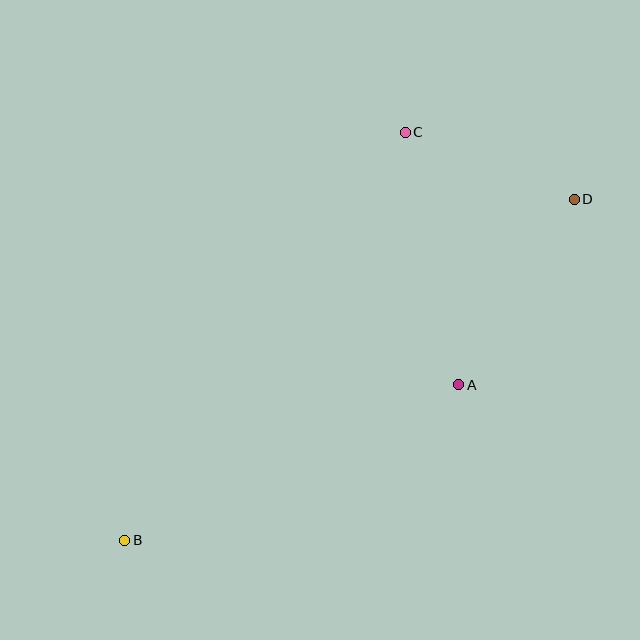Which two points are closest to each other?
Points C and D are closest to each other.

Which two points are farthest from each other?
Points B and D are farthest from each other.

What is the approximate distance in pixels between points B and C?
The distance between B and C is approximately 495 pixels.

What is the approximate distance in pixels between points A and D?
The distance between A and D is approximately 218 pixels.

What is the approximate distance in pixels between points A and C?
The distance between A and C is approximately 258 pixels.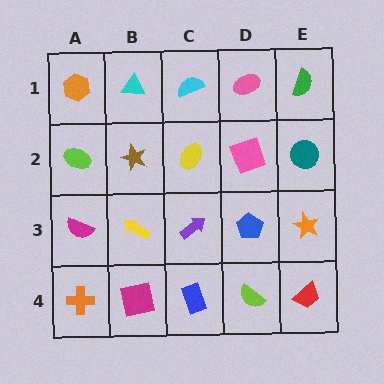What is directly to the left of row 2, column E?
A pink square.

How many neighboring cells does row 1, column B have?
3.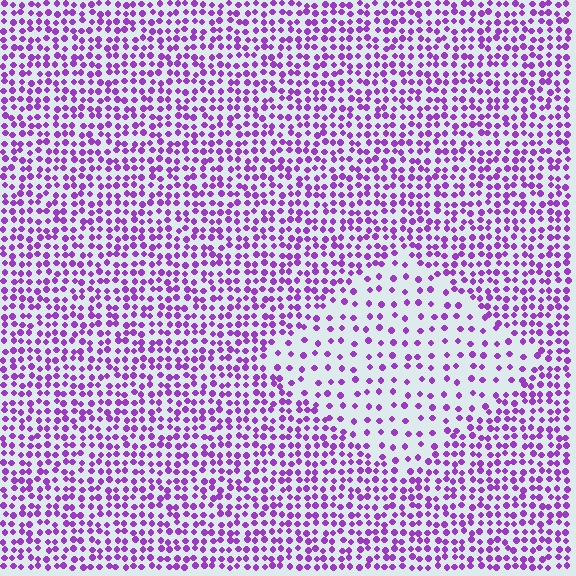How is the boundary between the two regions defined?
The boundary is defined by a change in element density (approximately 2.2x ratio). All elements are the same color, size, and shape.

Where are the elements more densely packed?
The elements are more densely packed outside the diamond boundary.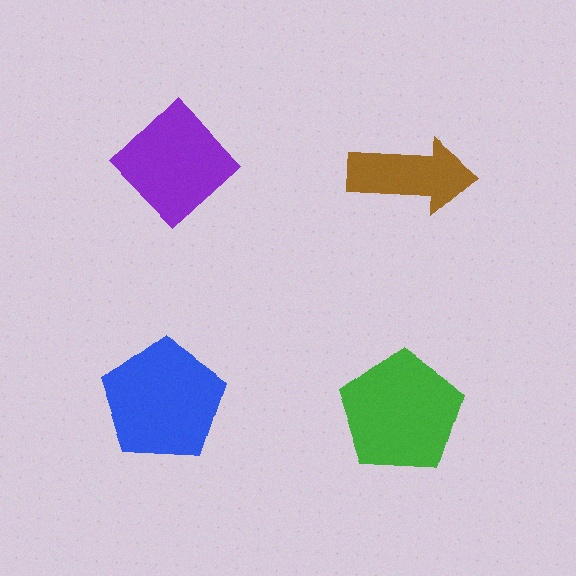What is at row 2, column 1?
A blue pentagon.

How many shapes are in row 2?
2 shapes.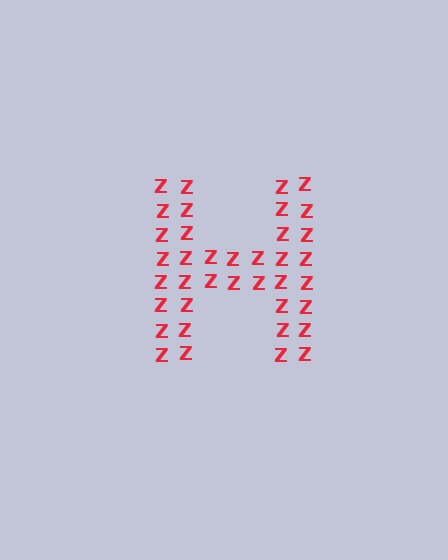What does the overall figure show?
The overall figure shows the letter H.